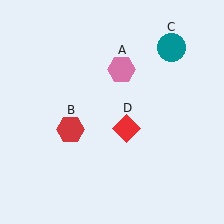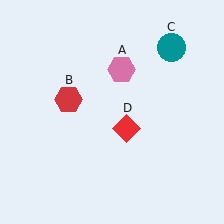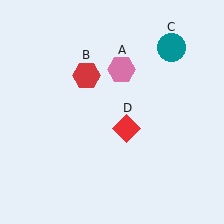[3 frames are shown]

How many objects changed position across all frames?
1 object changed position: red hexagon (object B).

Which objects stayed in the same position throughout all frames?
Pink hexagon (object A) and teal circle (object C) and red diamond (object D) remained stationary.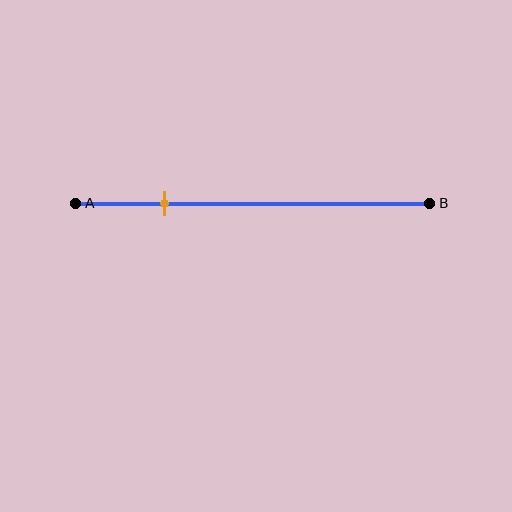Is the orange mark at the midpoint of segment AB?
No, the mark is at about 25% from A, not at the 50% midpoint.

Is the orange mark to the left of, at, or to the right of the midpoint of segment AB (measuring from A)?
The orange mark is to the left of the midpoint of segment AB.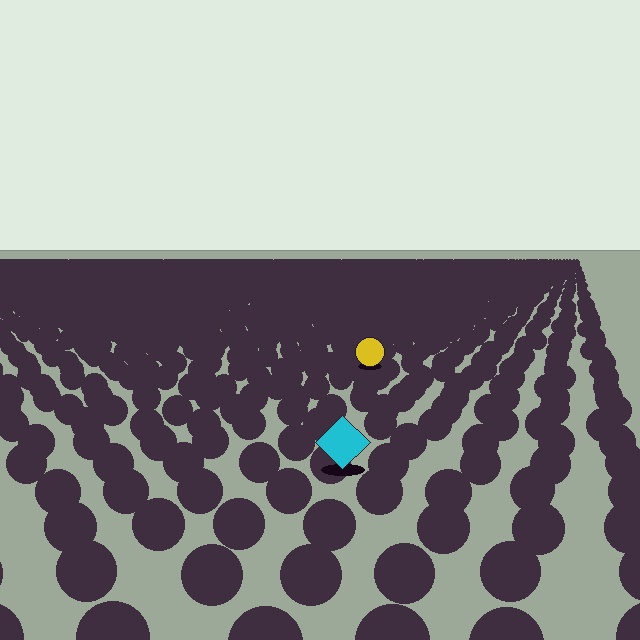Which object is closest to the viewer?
The cyan diamond is closest. The texture marks near it are larger and more spread out.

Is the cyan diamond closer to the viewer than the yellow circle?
Yes. The cyan diamond is closer — you can tell from the texture gradient: the ground texture is coarser near it.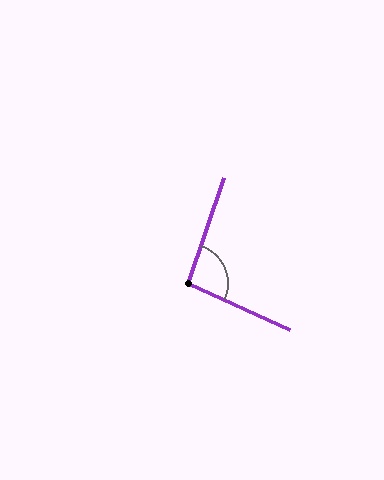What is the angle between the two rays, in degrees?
Approximately 96 degrees.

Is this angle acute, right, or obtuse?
It is obtuse.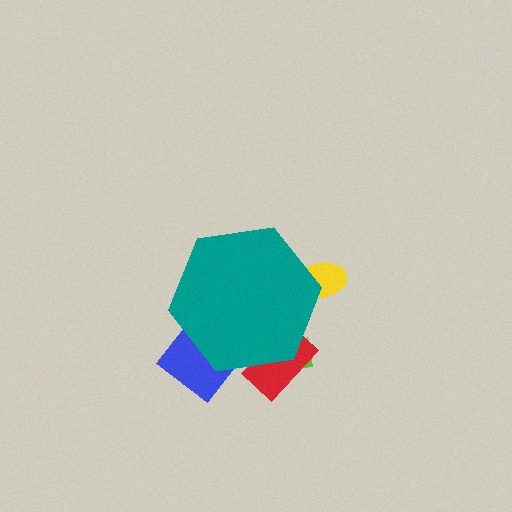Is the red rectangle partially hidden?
Yes, the red rectangle is partially hidden behind the teal hexagon.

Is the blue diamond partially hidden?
Yes, the blue diamond is partially hidden behind the teal hexagon.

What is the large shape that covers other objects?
A teal hexagon.